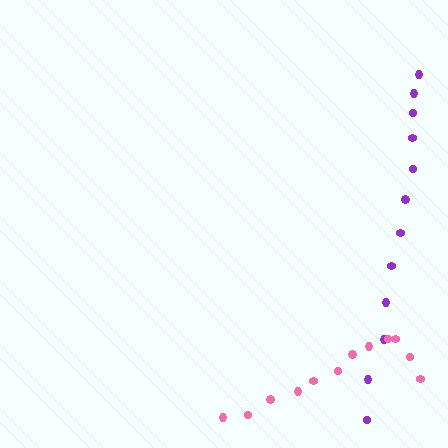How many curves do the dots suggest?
There are 2 distinct paths.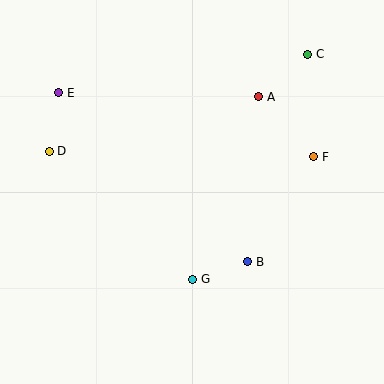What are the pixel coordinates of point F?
Point F is at (314, 157).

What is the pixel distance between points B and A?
The distance between B and A is 166 pixels.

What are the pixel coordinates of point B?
Point B is at (248, 262).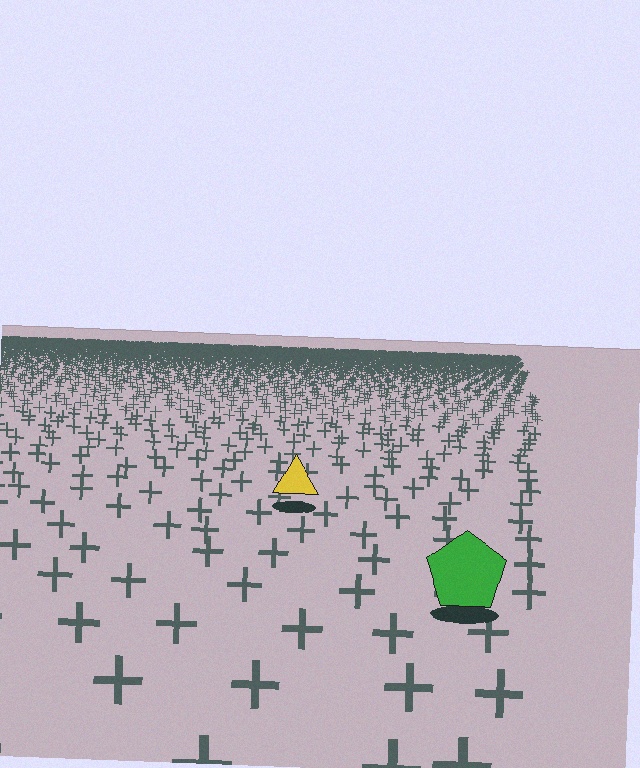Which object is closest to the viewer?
The green pentagon is closest. The texture marks near it are larger and more spread out.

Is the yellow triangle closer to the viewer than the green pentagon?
No. The green pentagon is closer — you can tell from the texture gradient: the ground texture is coarser near it.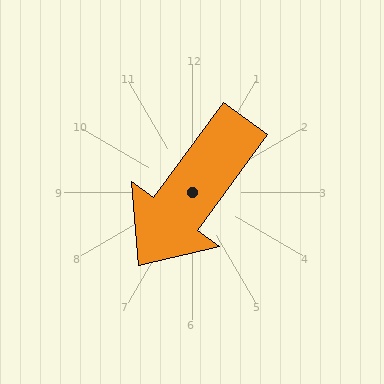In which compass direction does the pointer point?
Southwest.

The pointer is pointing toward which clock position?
Roughly 7 o'clock.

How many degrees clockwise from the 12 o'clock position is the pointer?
Approximately 216 degrees.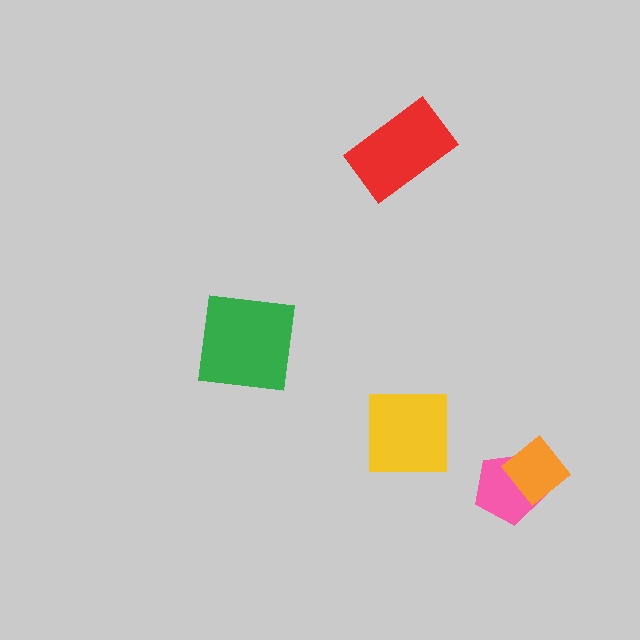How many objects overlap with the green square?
0 objects overlap with the green square.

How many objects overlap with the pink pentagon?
1 object overlaps with the pink pentagon.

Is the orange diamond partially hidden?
No, no other shape covers it.